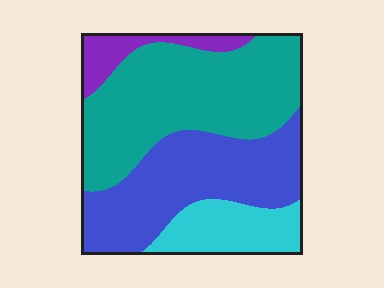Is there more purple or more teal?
Teal.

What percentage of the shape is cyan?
Cyan covers 15% of the shape.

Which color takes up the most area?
Teal, at roughly 45%.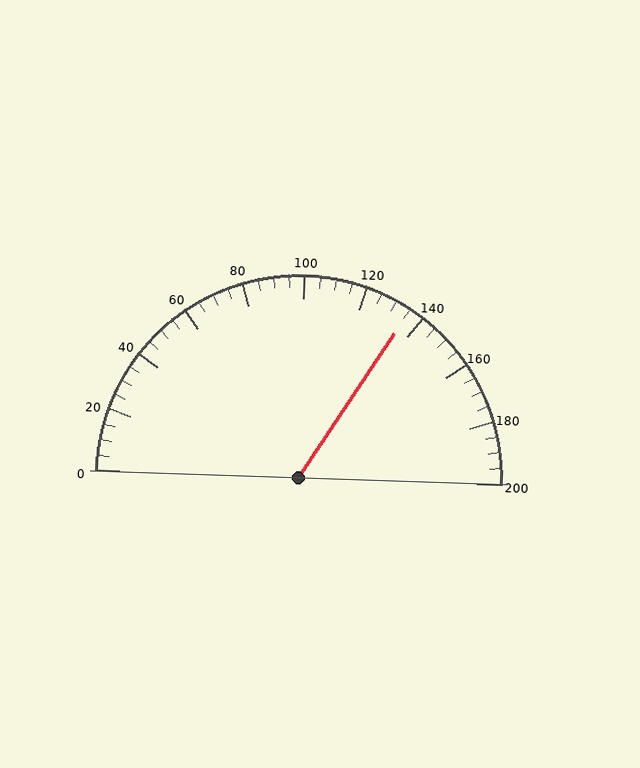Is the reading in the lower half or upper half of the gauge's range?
The reading is in the upper half of the range (0 to 200).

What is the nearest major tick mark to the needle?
The nearest major tick mark is 140.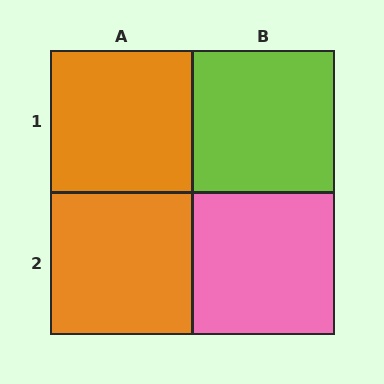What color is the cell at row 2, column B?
Pink.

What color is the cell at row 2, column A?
Orange.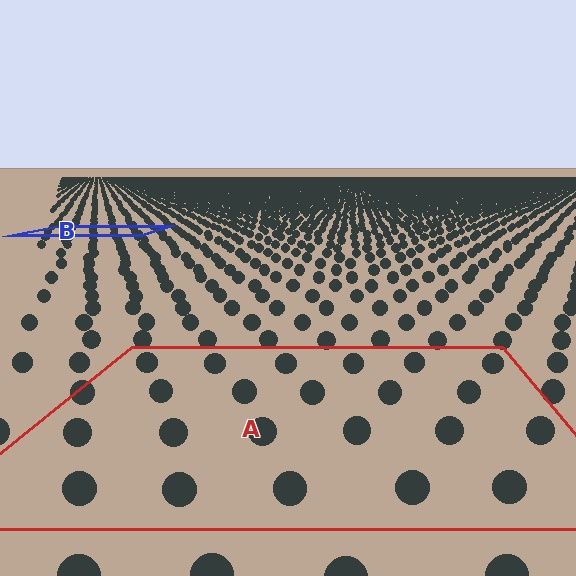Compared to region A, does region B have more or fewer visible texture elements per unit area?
Region B has more texture elements per unit area — they are packed more densely because it is farther away.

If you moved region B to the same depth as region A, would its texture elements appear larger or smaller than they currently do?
They would appear larger. At a closer depth, the same texture elements are projected at a bigger on-screen size.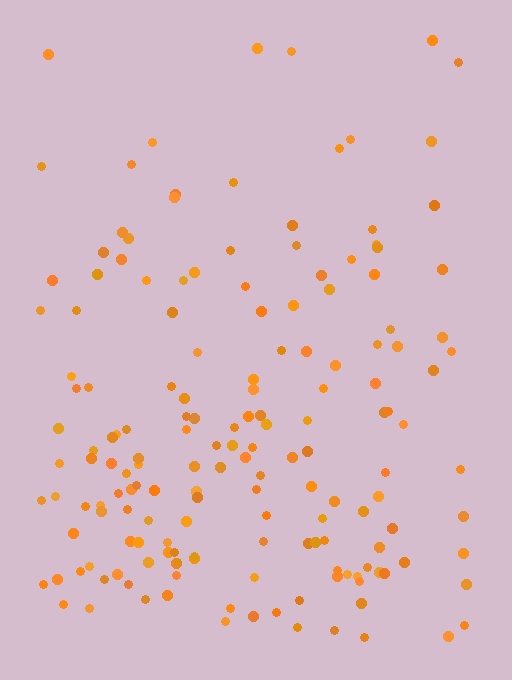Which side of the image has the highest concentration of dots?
The bottom.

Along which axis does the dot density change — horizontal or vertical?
Vertical.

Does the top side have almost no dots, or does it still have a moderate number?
Still a moderate number, just noticeably fewer than the bottom.